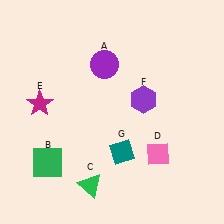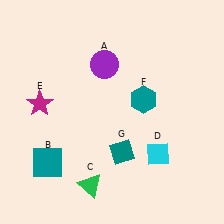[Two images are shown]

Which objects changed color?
B changed from green to teal. D changed from pink to cyan. F changed from purple to teal.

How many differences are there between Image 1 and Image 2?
There are 3 differences between the two images.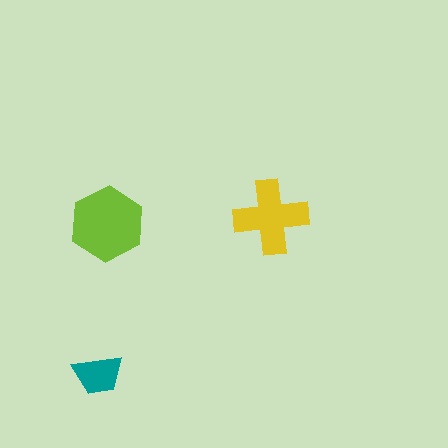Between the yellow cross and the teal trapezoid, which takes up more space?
The yellow cross.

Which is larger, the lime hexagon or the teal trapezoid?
The lime hexagon.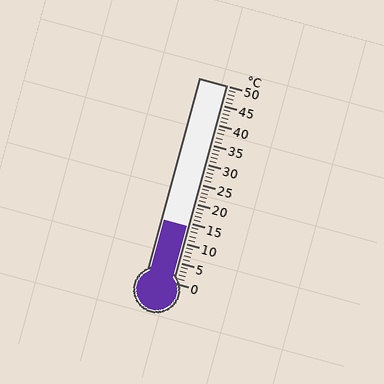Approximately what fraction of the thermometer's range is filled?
The thermometer is filled to approximately 30% of its range.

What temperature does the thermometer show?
The thermometer shows approximately 14°C.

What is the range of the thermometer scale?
The thermometer scale ranges from 0°C to 50°C.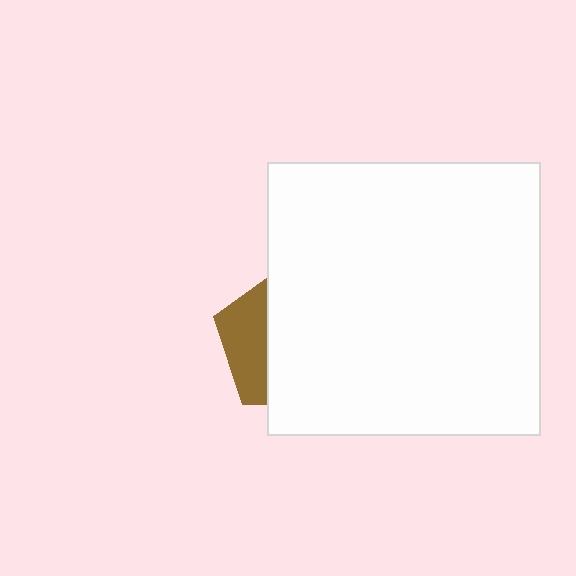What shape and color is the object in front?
The object in front is a white square.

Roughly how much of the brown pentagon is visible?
A small part of it is visible (roughly 31%).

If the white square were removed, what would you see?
You would see the complete brown pentagon.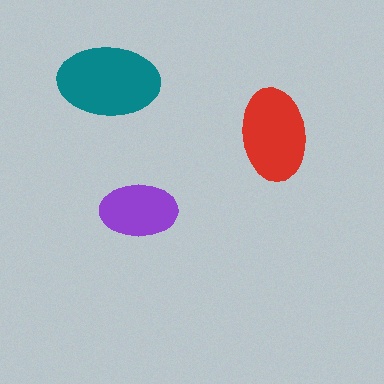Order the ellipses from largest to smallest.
the teal one, the red one, the purple one.